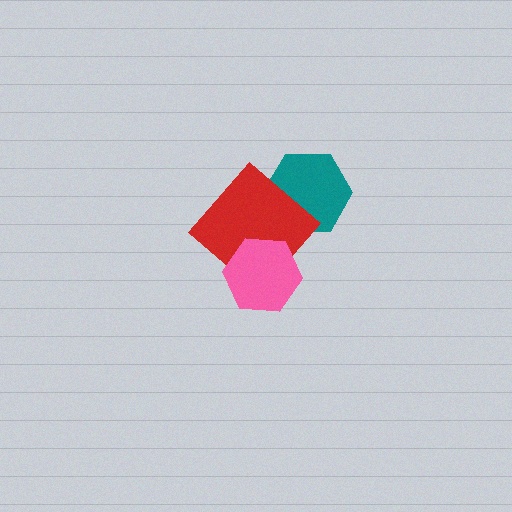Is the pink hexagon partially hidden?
No, no other shape covers it.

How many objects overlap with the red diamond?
2 objects overlap with the red diamond.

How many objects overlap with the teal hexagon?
1 object overlaps with the teal hexagon.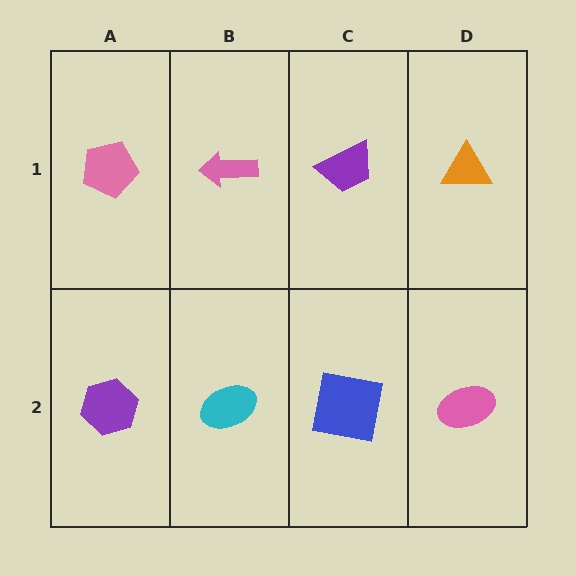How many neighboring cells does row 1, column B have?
3.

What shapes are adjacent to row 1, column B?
A cyan ellipse (row 2, column B), a pink pentagon (row 1, column A), a purple trapezoid (row 1, column C).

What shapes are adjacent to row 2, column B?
A pink arrow (row 1, column B), a purple hexagon (row 2, column A), a blue square (row 2, column C).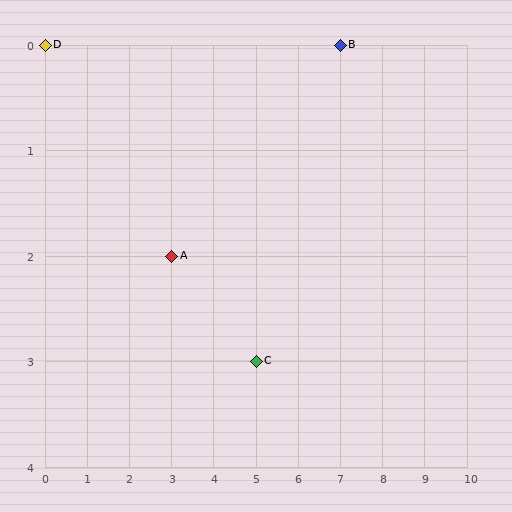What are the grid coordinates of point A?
Point A is at grid coordinates (3, 2).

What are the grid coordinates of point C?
Point C is at grid coordinates (5, 3).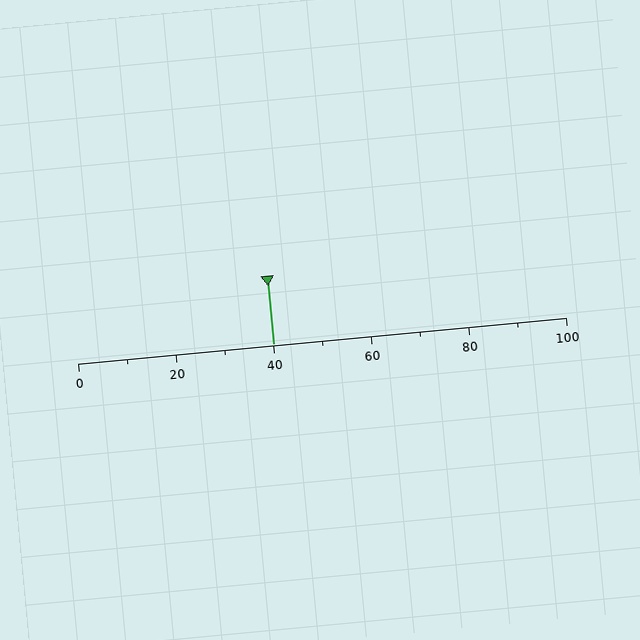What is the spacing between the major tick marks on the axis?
The major ticks are spaced 20 apart.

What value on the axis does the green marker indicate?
The marker indicates approximately 40.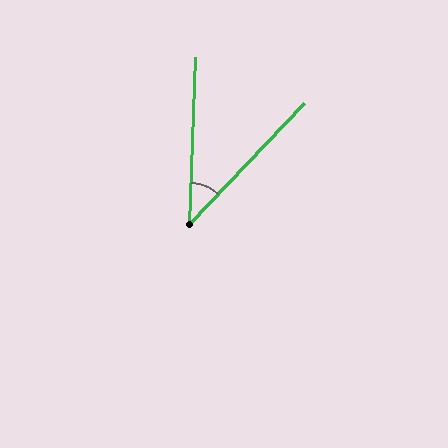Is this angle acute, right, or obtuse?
It is acute.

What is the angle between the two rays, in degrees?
Approximately 42 degrees.